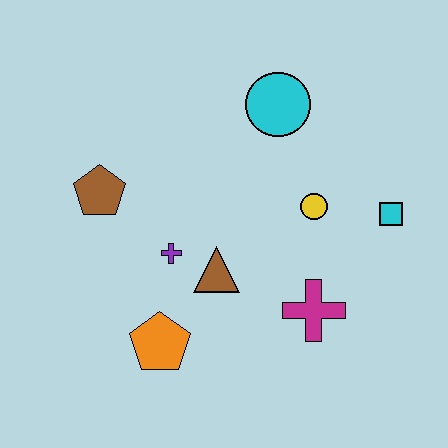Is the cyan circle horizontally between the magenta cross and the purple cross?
Yes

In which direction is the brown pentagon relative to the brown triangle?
The brown pentagon is to the left of the brown triangle.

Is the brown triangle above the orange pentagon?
Yes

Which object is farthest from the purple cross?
The cyan square is farthest from the purple cross.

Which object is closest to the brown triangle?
The purple cross is closest to the brown triangle.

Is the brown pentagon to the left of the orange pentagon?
Yes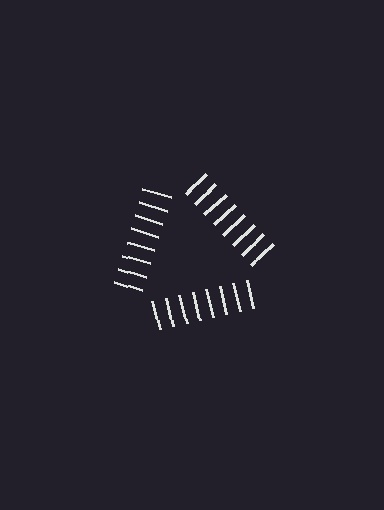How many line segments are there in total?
24 — 8 along each of the 3 edges.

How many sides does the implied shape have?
3 sides — the line-ends trace a triangle.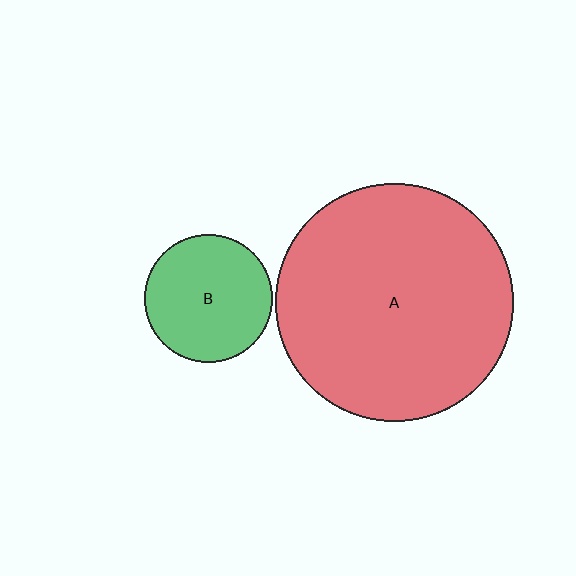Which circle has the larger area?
Circle A (red).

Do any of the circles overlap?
No, none of the circles overlap.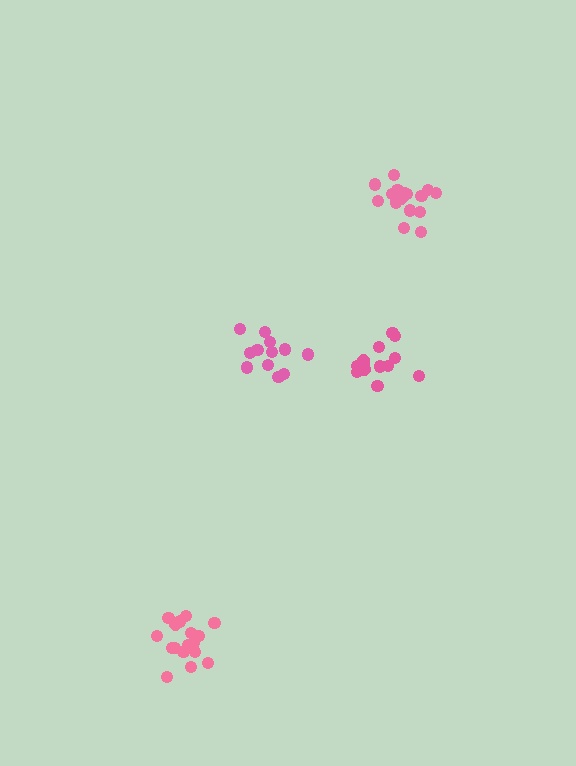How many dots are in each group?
Group 1: 16 dots, Group 2: 12 dots, Group 3: 18 dots, Group 4: 13 dots (59 total).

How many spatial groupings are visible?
There are 4 spatial groupings.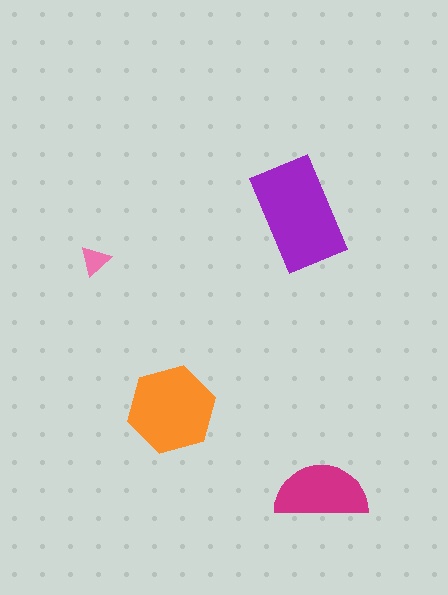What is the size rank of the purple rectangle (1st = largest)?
1st.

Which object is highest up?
The purple rectangle is topmost.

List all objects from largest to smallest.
The purple rectangle, the orange hexagon, the magenta semicircle, the pink triangle.